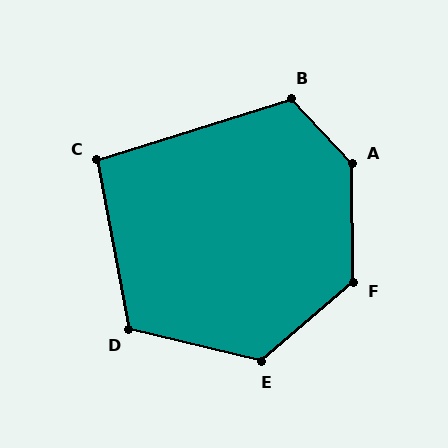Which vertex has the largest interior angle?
A, at approximately 137 degrees.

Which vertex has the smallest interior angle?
C, at approximately 97 degrees.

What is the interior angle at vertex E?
Approximately 126 degrees (obtuse).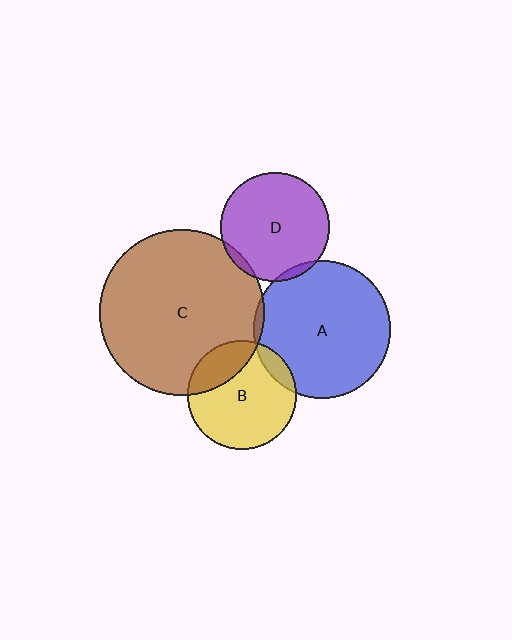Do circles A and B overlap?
Yes.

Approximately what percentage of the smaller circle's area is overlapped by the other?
Approximately 10%.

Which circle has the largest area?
Circle C (brown).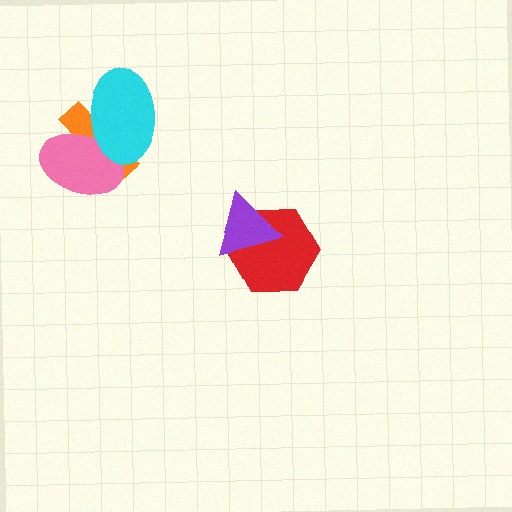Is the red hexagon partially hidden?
Yes, it is partially covered by another shape.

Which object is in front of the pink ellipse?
The cyan ellipse is in front of the pink ellipse.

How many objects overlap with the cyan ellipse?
2 objects overlap with the cyan ellipse.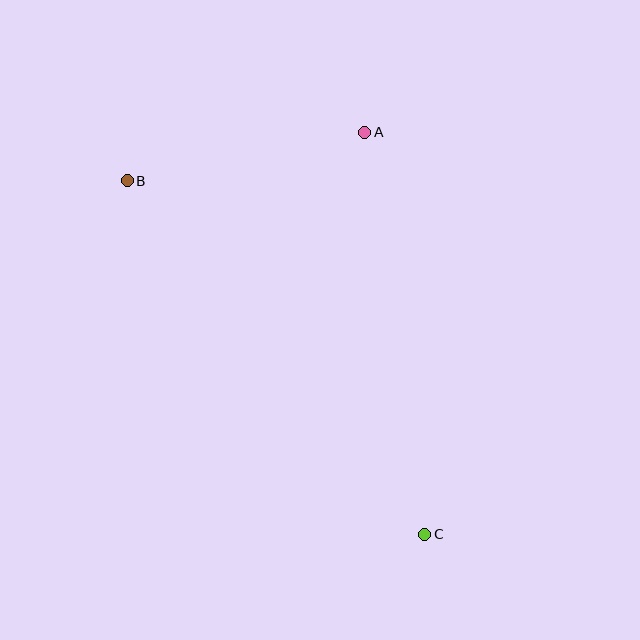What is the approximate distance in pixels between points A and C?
The distance between A and C is approximately 407 pixels.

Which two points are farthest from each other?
Points B and C are farthest from each other.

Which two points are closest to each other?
Points A and B are closest to each other.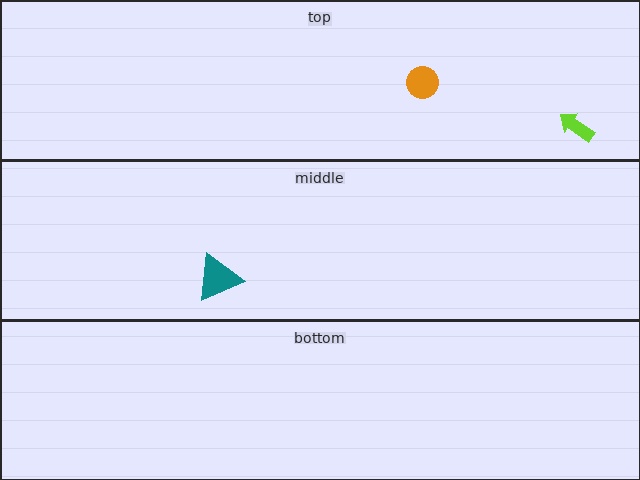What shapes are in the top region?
The orange circle, the lime arrow.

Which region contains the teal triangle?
The middle region.